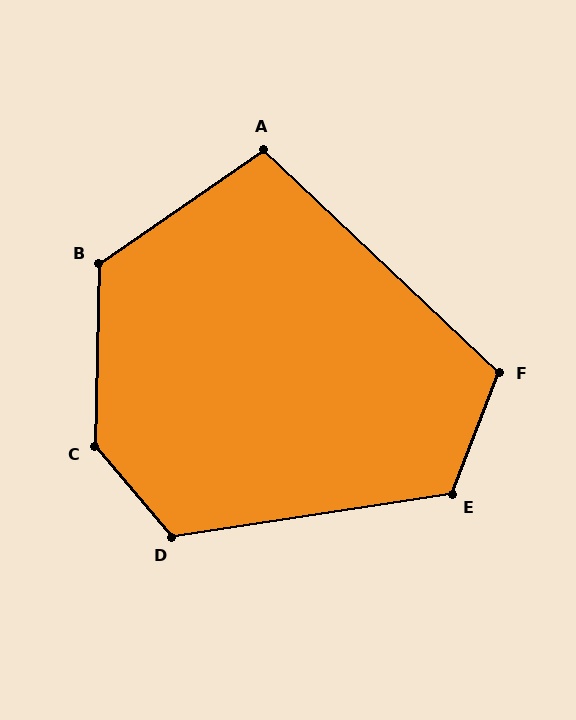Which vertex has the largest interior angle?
C, at approximately 138 degrees.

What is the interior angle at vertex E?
Approximately 120 degrees (obtuse).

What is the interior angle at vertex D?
Approximately 122 degrees (obtuse).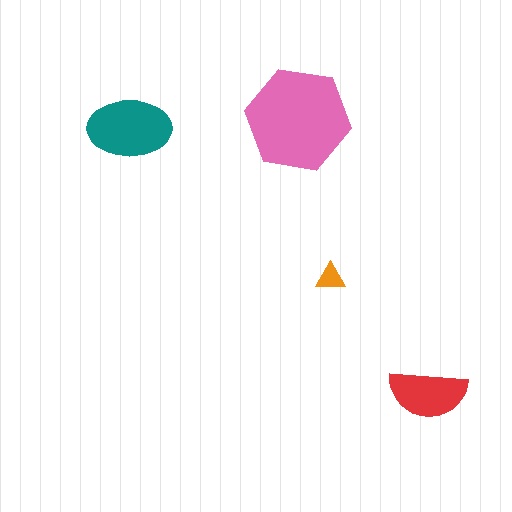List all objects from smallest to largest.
The orange triangle, the red semicircle, the teal ellipse, the pink hexagon.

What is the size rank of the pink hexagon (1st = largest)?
1st.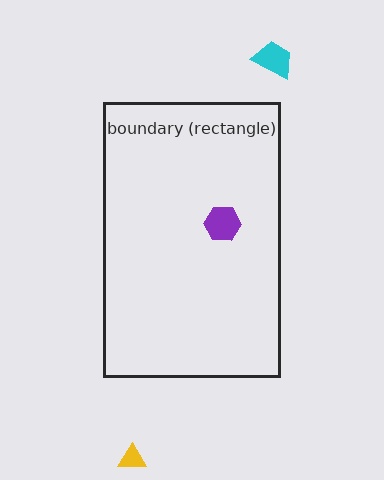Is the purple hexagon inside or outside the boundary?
Inside.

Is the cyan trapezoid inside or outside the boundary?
Outside.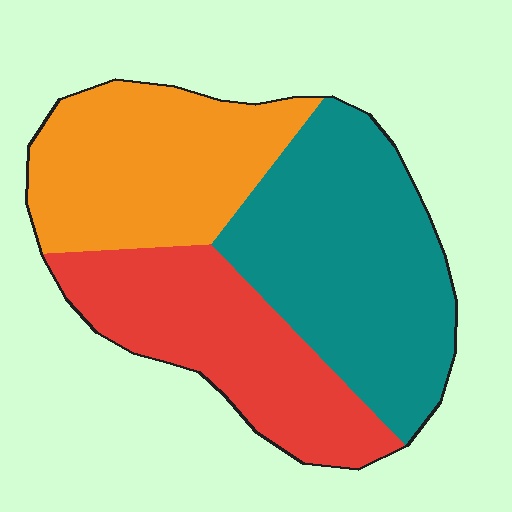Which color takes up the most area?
Teal, at roughly 40%.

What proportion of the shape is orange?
Orange takes up about one third (1/3) of the shape.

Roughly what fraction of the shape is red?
Red covers about 30% of the shape.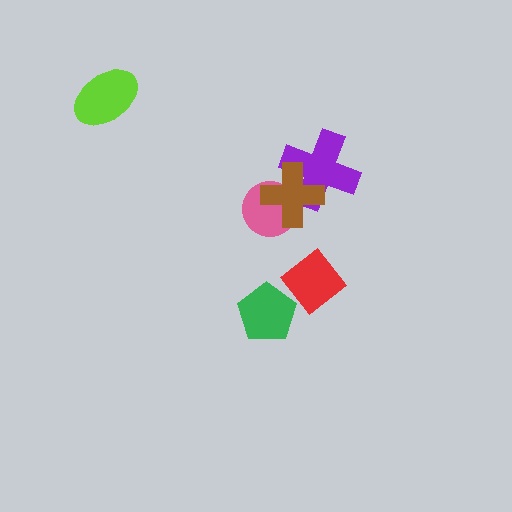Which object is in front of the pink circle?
The brown cross is in front of the pink circle.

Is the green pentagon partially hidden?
Yes, it is partially covered by another shape.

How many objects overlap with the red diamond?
1 object overlaps with the red diamond.